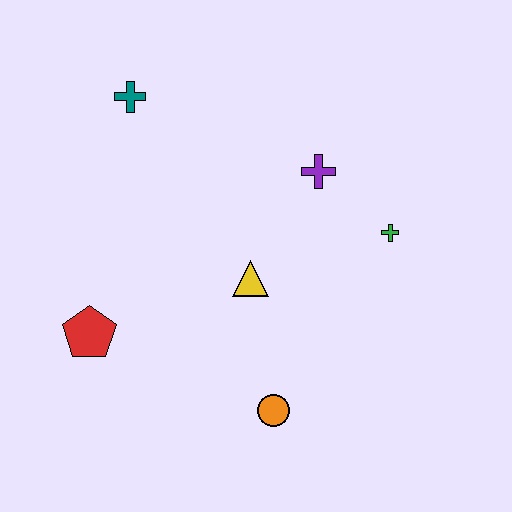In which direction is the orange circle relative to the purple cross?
The orange circle is below the purple cross.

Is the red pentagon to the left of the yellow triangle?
Yes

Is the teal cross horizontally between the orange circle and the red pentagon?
Yes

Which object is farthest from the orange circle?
The teal cross is farthest from the orange circle.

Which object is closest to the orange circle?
The yellow triangle is closest to the orange circle.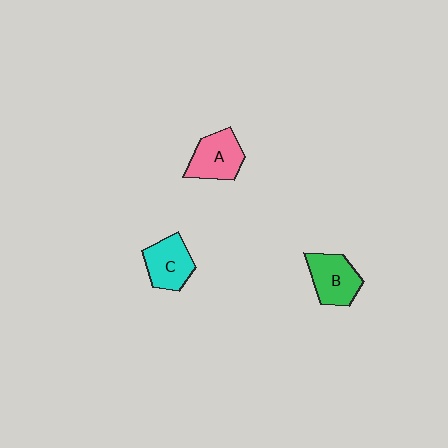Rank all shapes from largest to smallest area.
From largest to smallest: B (green), A (pink), C (cyan).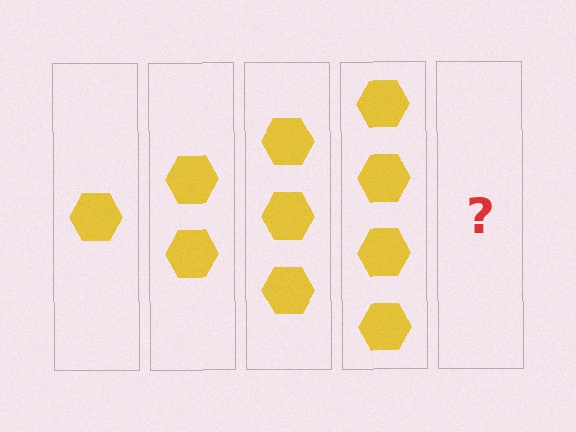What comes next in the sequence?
The next element should be 5 hexagons.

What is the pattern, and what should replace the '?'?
The pattern is that each step adds one more hexagon. The '?' should be 5 hexagons.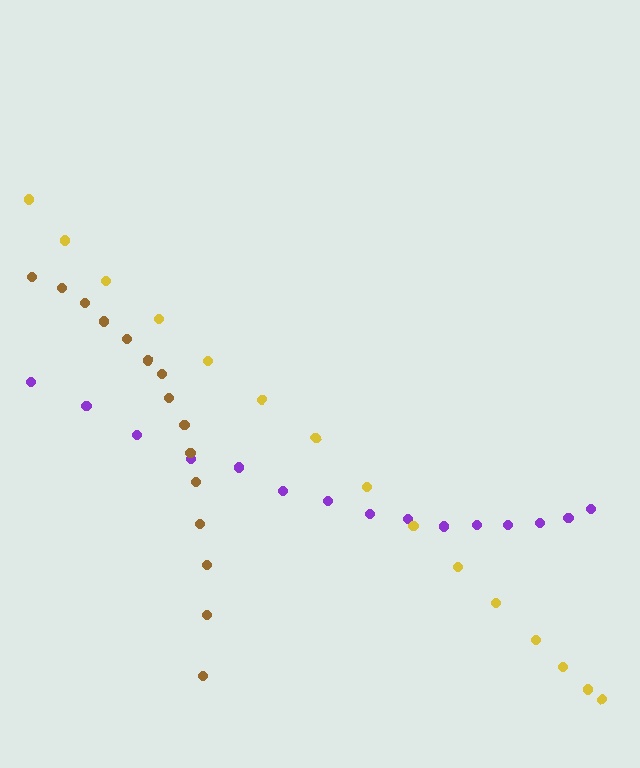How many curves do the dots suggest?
There are 3 distinct paths.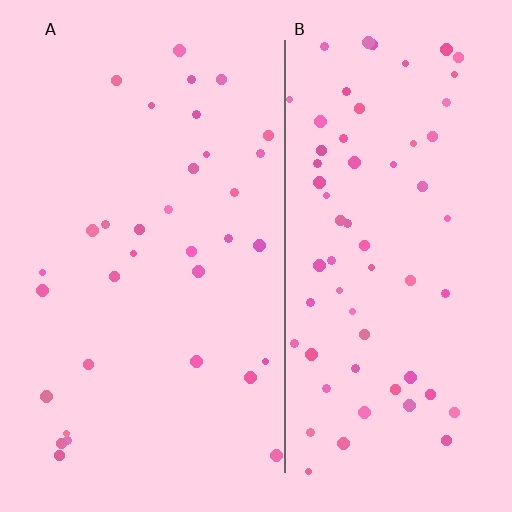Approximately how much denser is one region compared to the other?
Approximately 2.0× — region B over region A.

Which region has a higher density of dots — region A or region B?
B (the right).